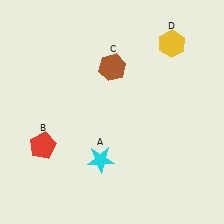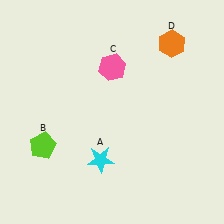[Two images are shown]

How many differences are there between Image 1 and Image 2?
There are 3 differences between the two images.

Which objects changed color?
B changed from red to lime. C changed from brown to pink. D changed from yellow to orange.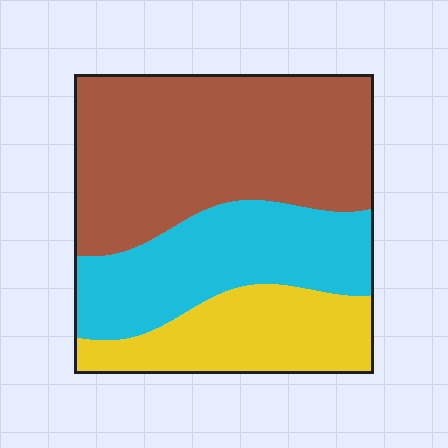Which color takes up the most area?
Brown, at roughly 50%.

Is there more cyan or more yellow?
Cyan.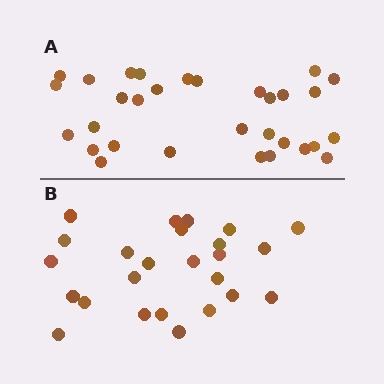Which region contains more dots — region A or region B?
Region A (the top region) has more dots.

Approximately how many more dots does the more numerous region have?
Region A has about 6 more dots than region B.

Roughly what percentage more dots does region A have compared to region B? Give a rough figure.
About 25% more.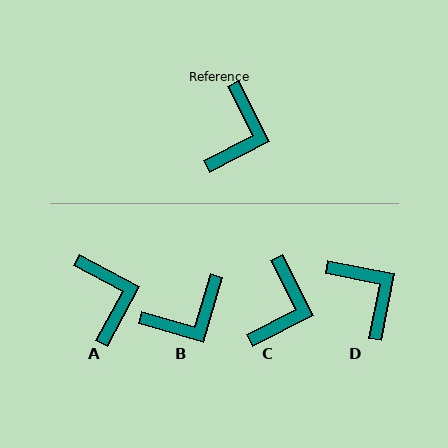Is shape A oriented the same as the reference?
No, it is off by about 35 degrees.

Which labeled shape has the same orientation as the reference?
C.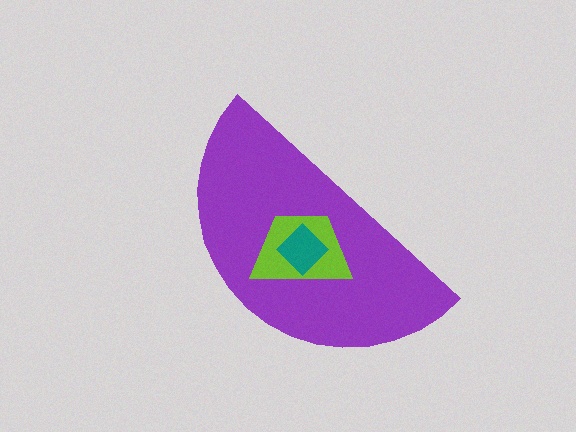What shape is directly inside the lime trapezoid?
The teal diamond.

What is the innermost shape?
The teal diamond.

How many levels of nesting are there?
3.